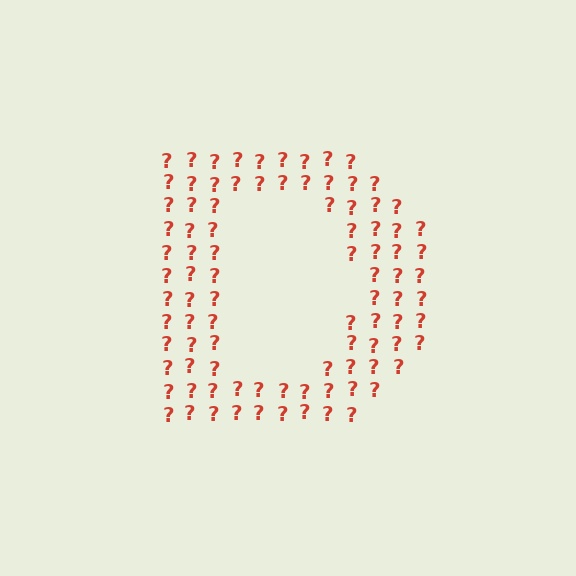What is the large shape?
The large shape is the letter D.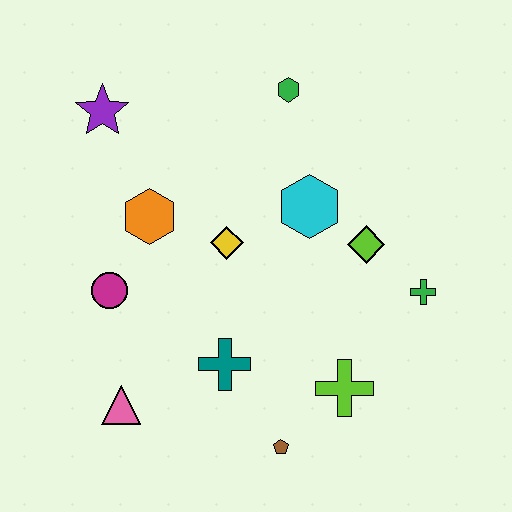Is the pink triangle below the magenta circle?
Yes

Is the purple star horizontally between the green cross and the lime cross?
No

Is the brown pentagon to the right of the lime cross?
No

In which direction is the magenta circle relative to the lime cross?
The magenta circle is to the left of the lime cross.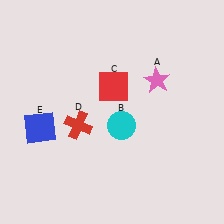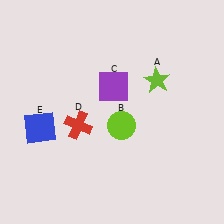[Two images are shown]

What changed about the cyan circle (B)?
In Image 1, B is cyan. In Image 2, it changed to lime.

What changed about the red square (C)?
In Image 1, C is red. In Image 2, it changed to purple.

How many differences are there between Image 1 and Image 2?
There are 3 differences between the two images.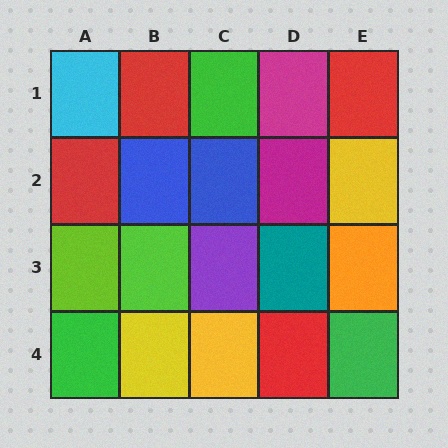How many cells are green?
3 cells are green.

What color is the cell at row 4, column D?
Red.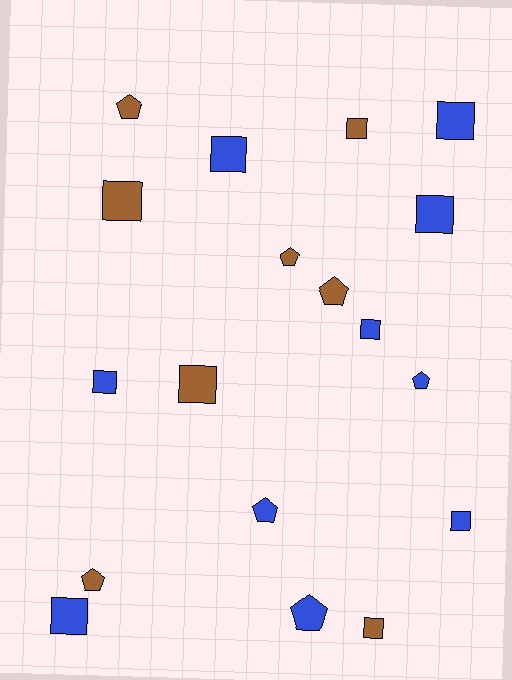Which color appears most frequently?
Blue, with 10 objects.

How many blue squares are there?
There are 7 blue squares.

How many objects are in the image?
There are 18 objects.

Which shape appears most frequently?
Square, with 11 objects.